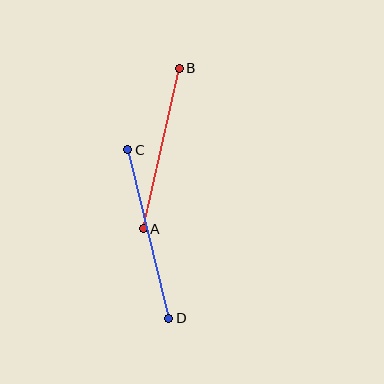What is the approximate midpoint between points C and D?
The midpoint is at approximately (148, 234) pixels.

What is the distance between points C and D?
The distance is approximately 174 pixels.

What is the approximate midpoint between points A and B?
The midpoint is at approximately (161, 148) pixels.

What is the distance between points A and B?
The distance is approximately 165 pixels.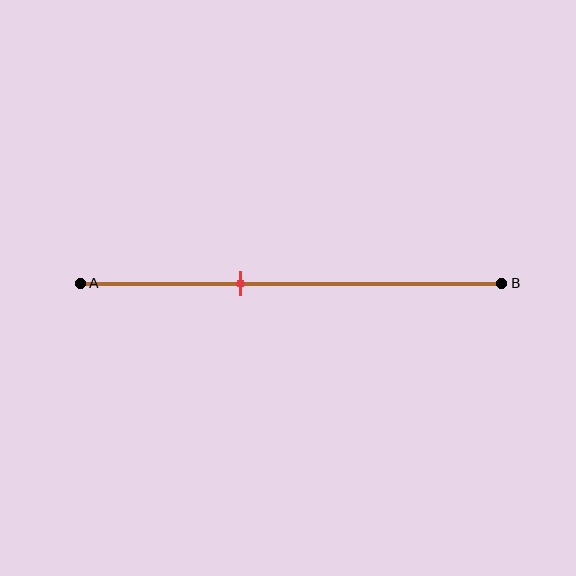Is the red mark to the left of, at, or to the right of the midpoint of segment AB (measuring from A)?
The red mark is to the left of the midpoint of segment AB.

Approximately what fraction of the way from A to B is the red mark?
The red mark is approximately 40% of the way from A to B.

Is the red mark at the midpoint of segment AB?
No, the mark is at about 40% from A, not at the 50% midpoint.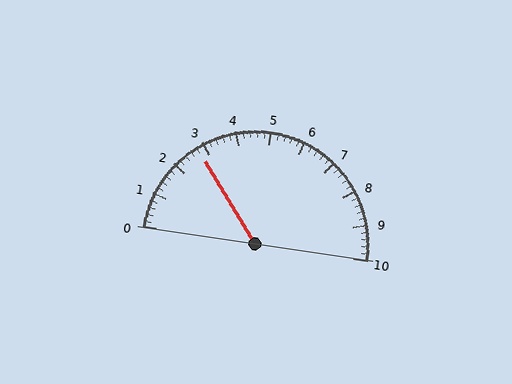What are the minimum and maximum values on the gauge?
The gauge ranges from 0 to 10.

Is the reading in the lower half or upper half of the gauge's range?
The reading is in the lower half of the range (0 to 10).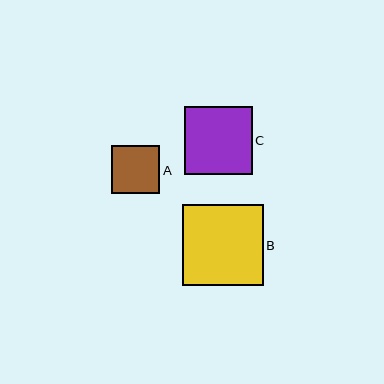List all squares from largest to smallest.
From largest to smallest: B, C, A.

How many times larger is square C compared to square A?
Square C is approximately 1.4 times the size of square A.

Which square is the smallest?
Square A is the smallest with a size of approximately 48 pixels.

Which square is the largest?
Square B is the largest with a size of approximately 80 pixels.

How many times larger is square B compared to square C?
Square B is approximately 1.2 times the size of square C.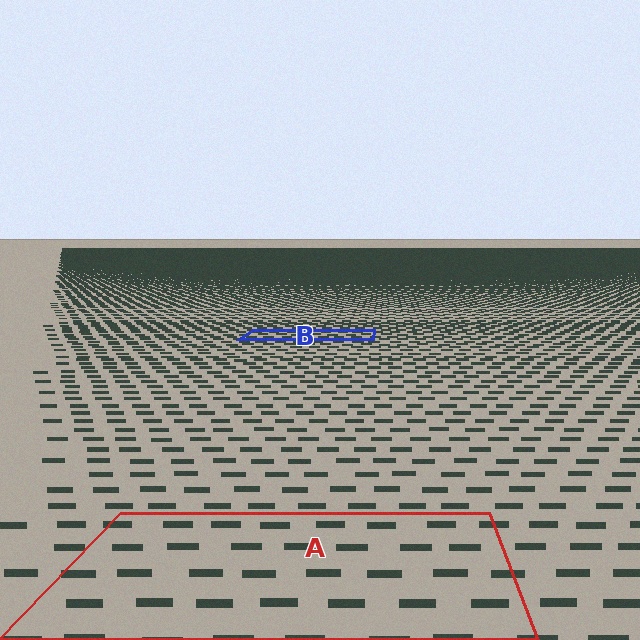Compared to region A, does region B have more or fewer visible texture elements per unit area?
Region B has more texture elements per unit area — they are packed more densely because it is farther away.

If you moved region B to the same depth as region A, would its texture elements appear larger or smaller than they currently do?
They would appear larger. At a closer depth, the same texture elements are projected at a bigger on-screen size.